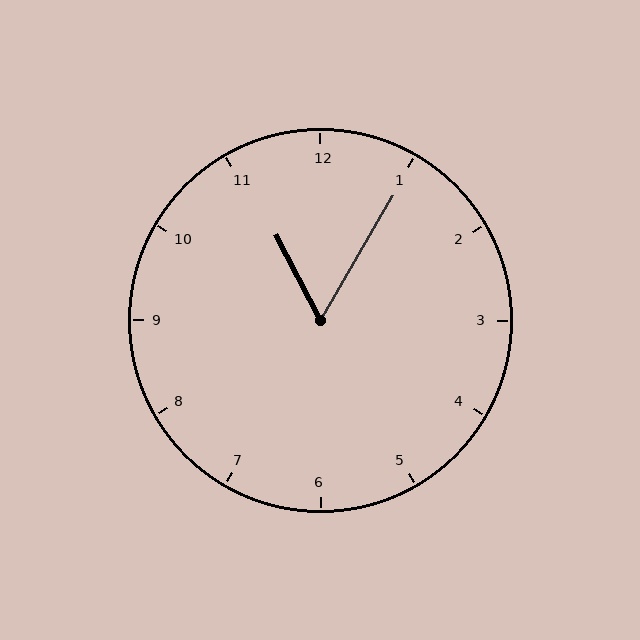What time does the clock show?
11:05.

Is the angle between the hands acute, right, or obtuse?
It is acute.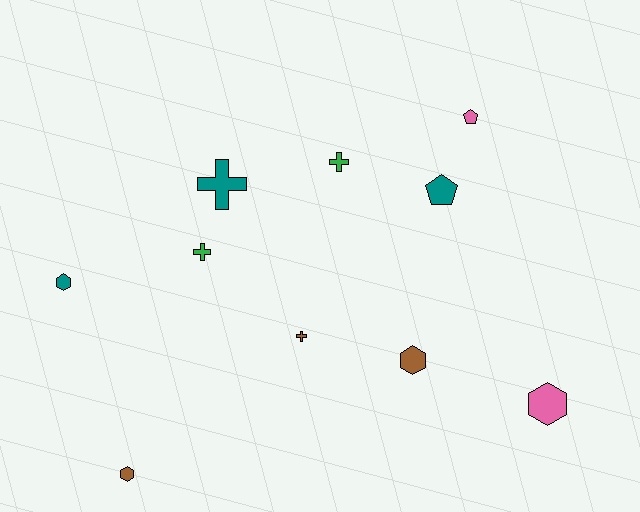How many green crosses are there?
There are 2 green crosses.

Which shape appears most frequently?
Hexagon, with 4 objects.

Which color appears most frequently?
Teal, with 3 objects.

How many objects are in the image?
There are 10 objects.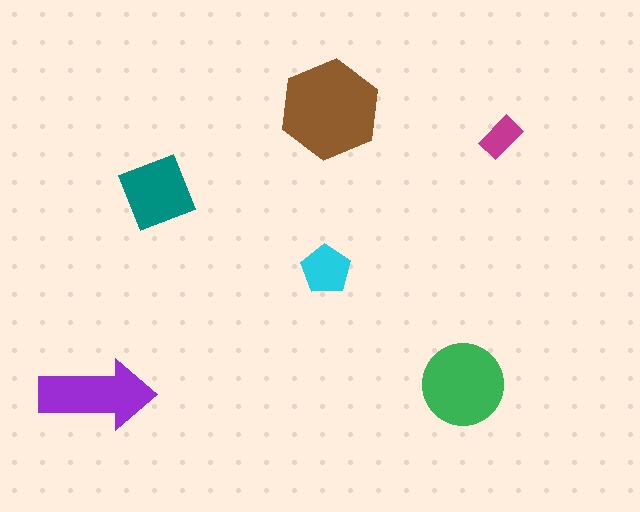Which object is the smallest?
The magenta rectangle.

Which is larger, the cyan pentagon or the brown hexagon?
The brown hexagon.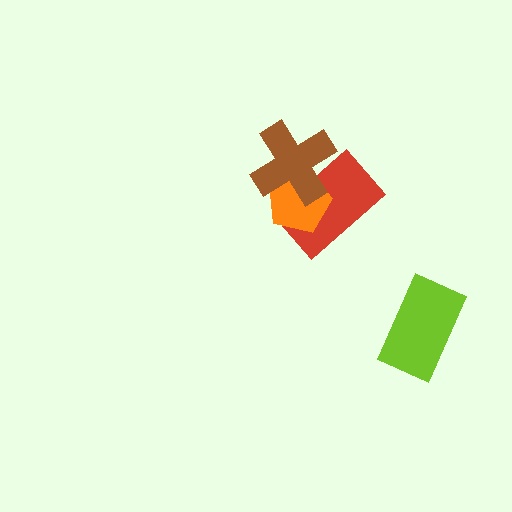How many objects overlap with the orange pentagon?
2 objects overlap with the orange pentagon.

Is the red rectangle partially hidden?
Yes, it is partially covered by another shape.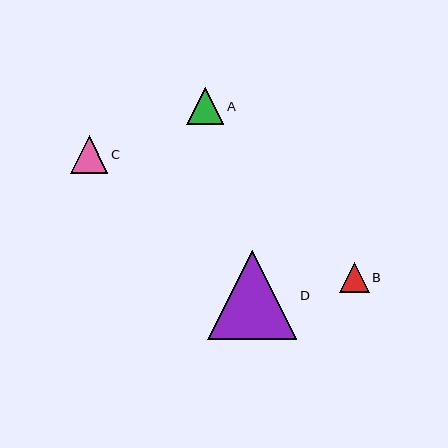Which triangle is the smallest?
Triangle B is the smallest with a size of approximately 30 pixels.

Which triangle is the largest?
Triangle D is the largest with a size of approximately 89 pixels.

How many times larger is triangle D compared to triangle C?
Triangle D is approximately 2.4 times the size of triangle C.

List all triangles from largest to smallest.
From largest to smallest: D, A, C, B.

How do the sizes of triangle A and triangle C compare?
Triangle A and triangle C are approximately the same size.